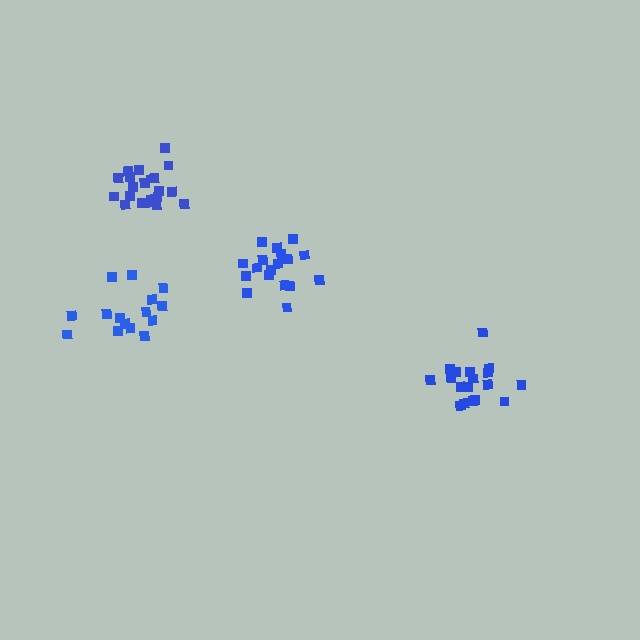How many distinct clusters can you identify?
There are 4 distinct clusters.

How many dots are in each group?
Group 1: 18 dots, Group 2: 15 dots, Group 3: 21 dots, Group 4: 18 dots (72 total).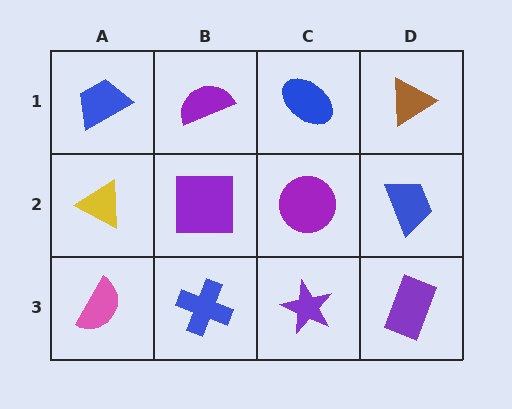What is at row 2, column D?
A blue trapezoid.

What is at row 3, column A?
A pink semicircle.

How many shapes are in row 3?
4 shapes.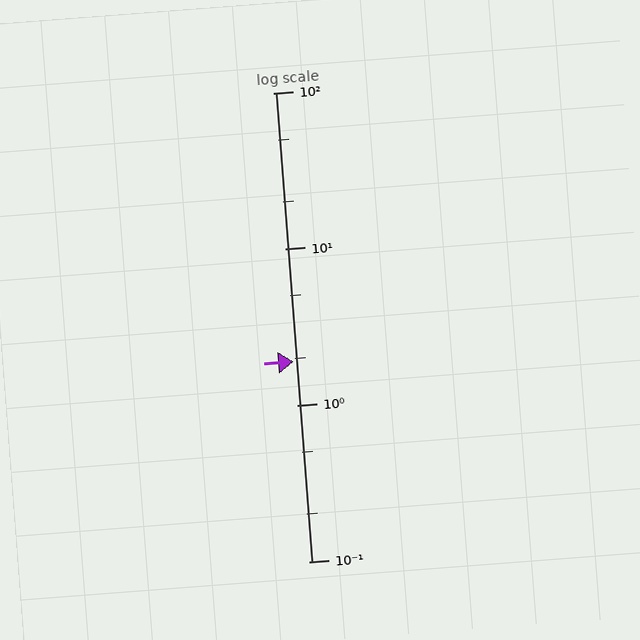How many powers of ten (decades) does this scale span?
The scale spans 3 decades, from 0.1 to 100.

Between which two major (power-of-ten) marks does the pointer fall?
The pointer is between 1 and 10.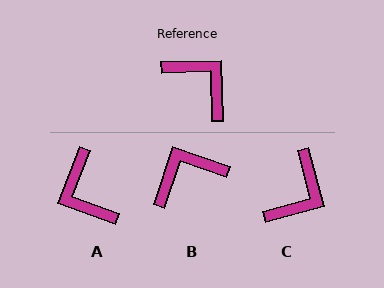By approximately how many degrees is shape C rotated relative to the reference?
Approximately 76 degrees clockwise.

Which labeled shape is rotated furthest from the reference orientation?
A, about 158 degrees away.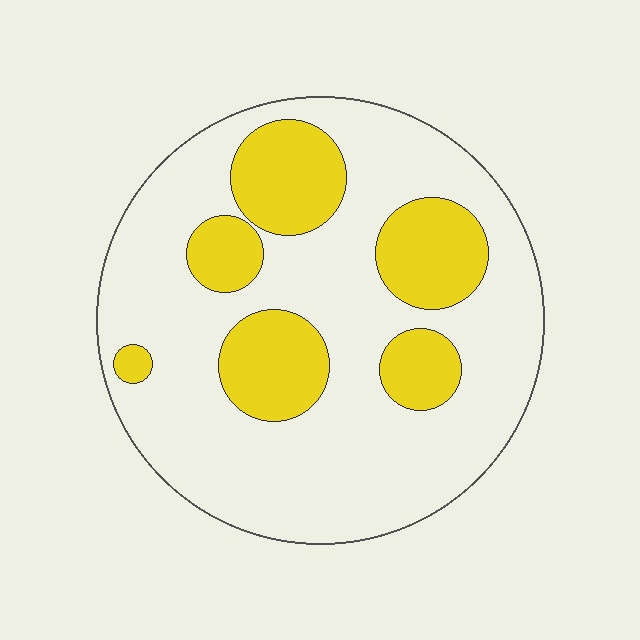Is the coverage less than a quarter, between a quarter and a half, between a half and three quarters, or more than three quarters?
Between a quarter and a half.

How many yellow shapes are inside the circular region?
6.